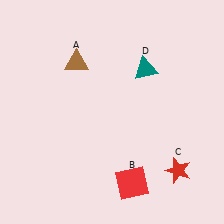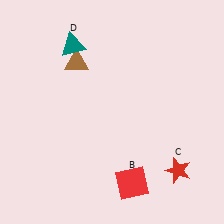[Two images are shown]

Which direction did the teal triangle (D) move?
The teal triangle (D) moved left.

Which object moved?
The teal triangle (D) moved left.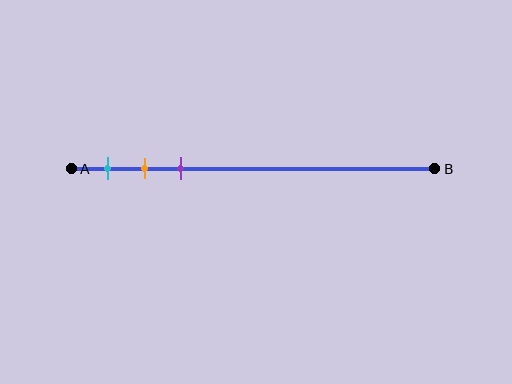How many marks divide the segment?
There are 3 marks dividing the segment.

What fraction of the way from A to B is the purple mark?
The purple mark is approximately 30% (0.3) of the way from A to B.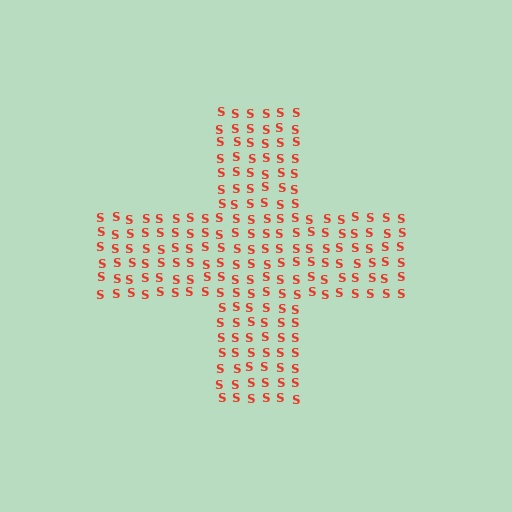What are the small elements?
The small elements are letter S's.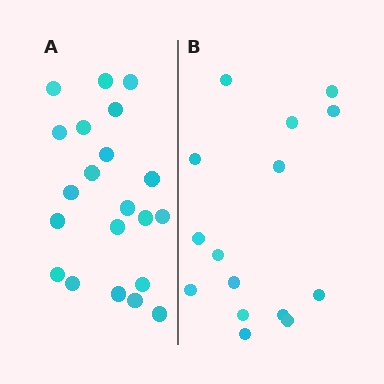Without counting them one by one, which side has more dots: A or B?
Region A (the left region) has more dots.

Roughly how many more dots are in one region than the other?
Region A has about 6 more dots than region B.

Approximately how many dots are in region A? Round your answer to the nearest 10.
About 20 dots. (The exact count is 21, which rounds to 20.)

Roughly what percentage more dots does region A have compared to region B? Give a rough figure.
About 40% more.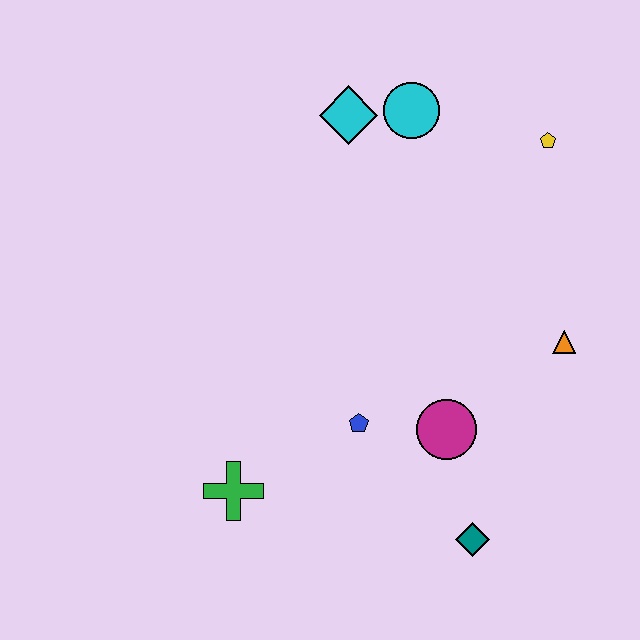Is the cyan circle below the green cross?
No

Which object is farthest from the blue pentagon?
The yellow pentagon is farthest from the blue pentagon.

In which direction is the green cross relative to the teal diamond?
The green cross is to the left of the teal diamond.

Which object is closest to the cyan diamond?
The cyan circle is closest to the cyan diamond.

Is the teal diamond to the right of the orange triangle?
No